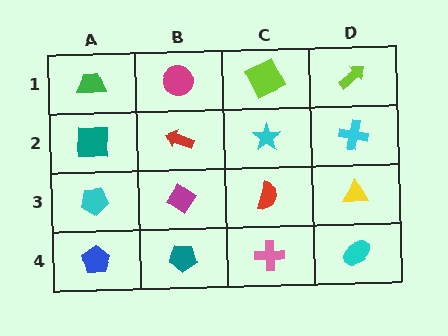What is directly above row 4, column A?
A cyan pentagon.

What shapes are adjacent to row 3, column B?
A red arrow (row 2, column B), a teal pentagon (row 4, column B), a cyan pentagon (row 3, column A), a red semicircle (row 3, column C).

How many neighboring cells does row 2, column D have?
3.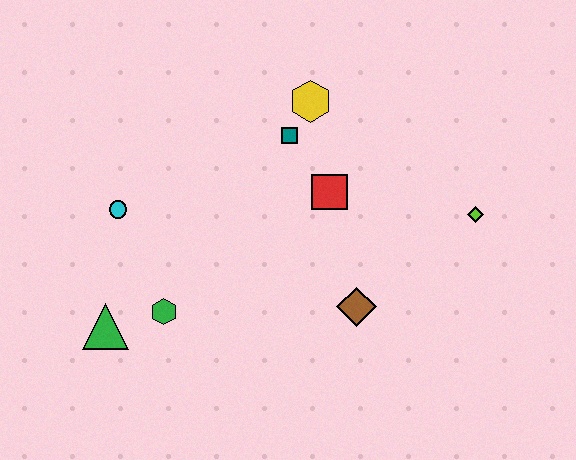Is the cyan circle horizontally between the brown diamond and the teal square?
No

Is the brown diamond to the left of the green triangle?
No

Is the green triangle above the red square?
No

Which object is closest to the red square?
The teal square is closest to the red square.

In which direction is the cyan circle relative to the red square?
The cyan circle is to the left of the red square.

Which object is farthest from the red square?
The green triangle is farthest from the red square.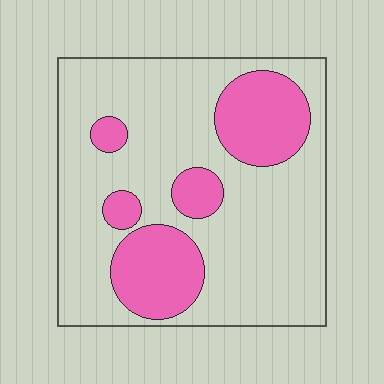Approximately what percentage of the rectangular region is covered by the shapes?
Approximately 25%.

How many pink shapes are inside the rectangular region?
5.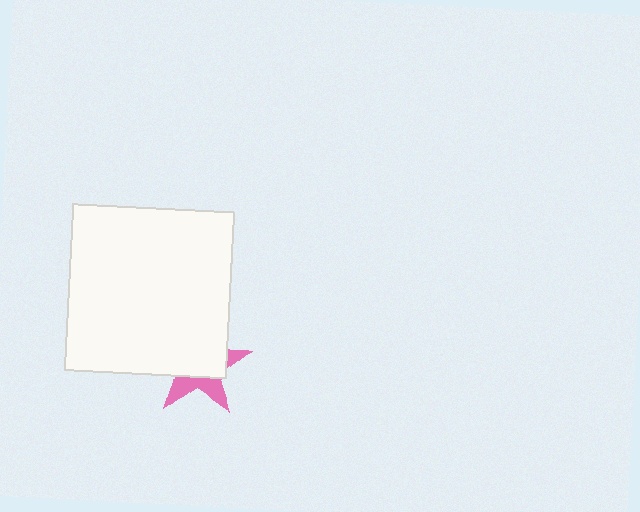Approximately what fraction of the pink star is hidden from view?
Roughly 64% of the pink star is hidden behind the white rectangle.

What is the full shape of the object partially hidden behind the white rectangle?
The partially hidden object is a pink star.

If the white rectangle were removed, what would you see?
You would see the complete pink star.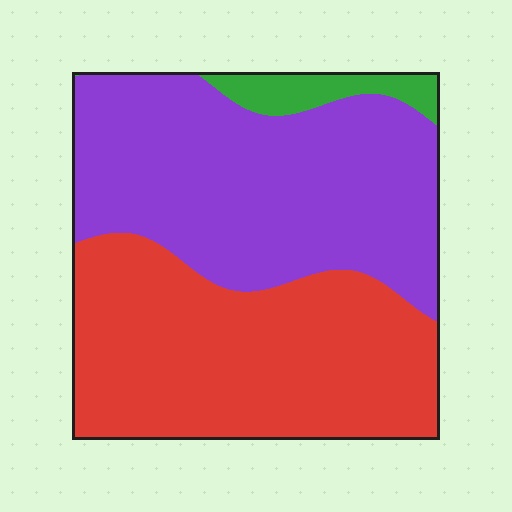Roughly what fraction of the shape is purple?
Purple covers about 50% of the shape.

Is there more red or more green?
Red.